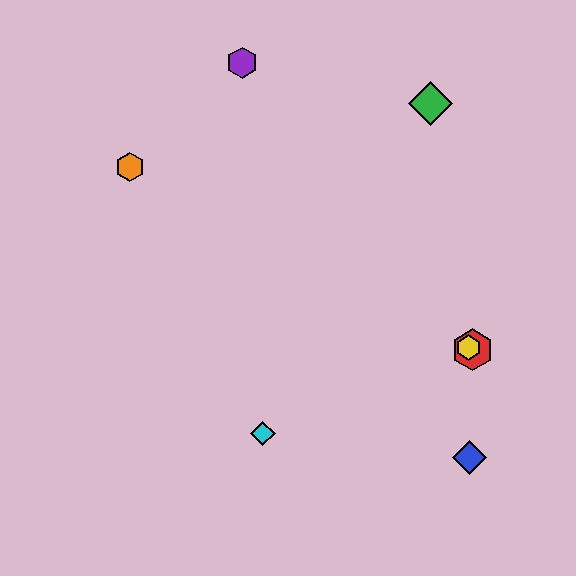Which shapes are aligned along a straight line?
The red hexagon, the yellow hexagon, the orange hexagon are aligned along a straight line.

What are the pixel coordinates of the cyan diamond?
The cyan diamond is at (263, 433).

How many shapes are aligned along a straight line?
3 shapes (the red hexagon, the yellow hexagon, the orange hexagon) are aligned along a straight line.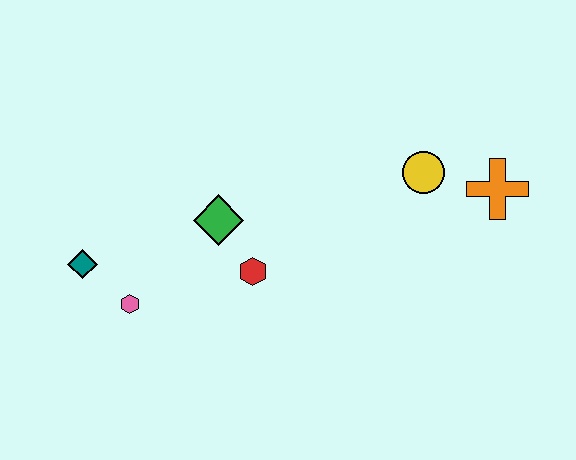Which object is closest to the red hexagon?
The green diamond is closest to the red hexagon.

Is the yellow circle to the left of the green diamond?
No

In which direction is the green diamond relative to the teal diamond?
The green diamond is to the right of the teal diamond.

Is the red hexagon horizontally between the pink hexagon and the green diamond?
No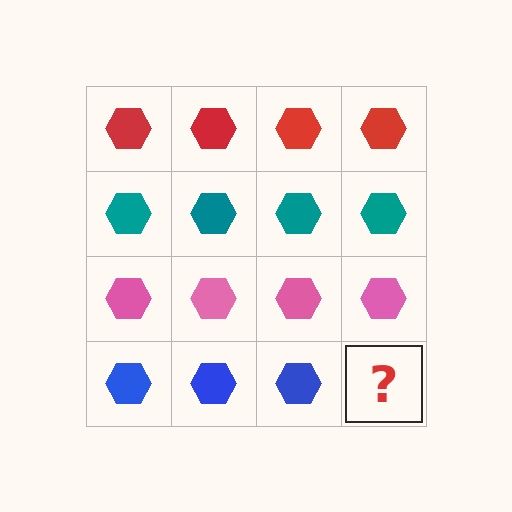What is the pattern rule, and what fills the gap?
The rule is that each row has a consistent color. The gap should be filled with a blue hexagon.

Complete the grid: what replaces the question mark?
The question mark should be replaced with a blue hexagon.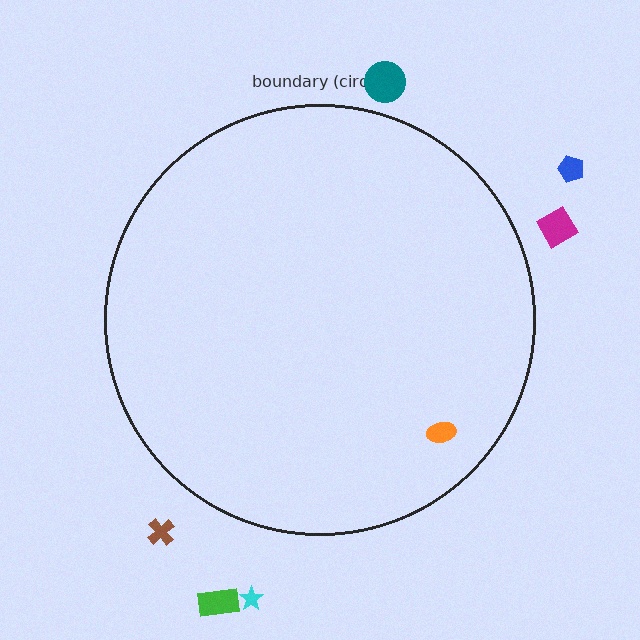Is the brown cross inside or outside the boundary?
Outside.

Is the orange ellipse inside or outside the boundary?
Inside.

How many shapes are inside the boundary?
1 inside, 6 outside.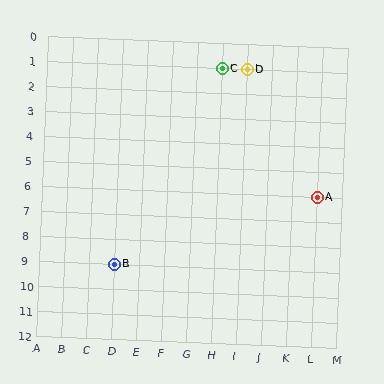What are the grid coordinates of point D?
Point D is at grid coordinates (I, 1).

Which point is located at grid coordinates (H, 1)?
Point C is at (H, 1).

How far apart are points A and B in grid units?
Points A and B are 8 columns and 3 rows apart (about 8.5 grid units diagonally).